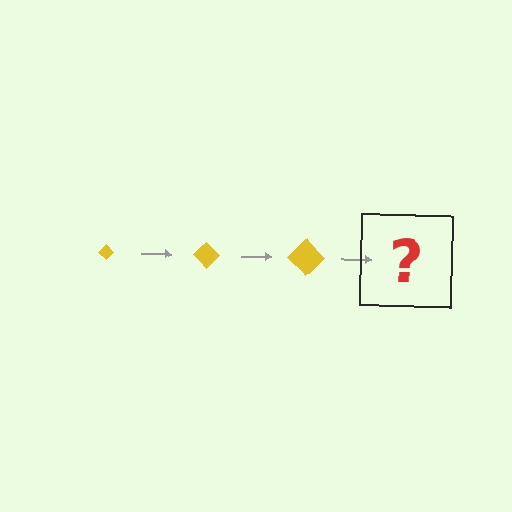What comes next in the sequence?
The next element should be a yellow diamond, larger than the previous one.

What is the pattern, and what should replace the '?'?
The pattern is that the diamond gets progressively larger each step. The '?' should be a yellow diamond, larger than the previous one.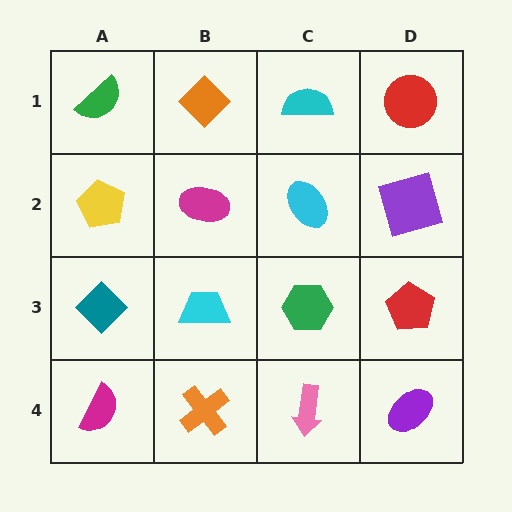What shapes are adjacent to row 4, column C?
A green hexagon (row 3, column C), an orange cross (row 4, column B), a purple ellipse (row 4, column D).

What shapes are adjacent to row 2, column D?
A red circle (row 1, column D), a red pentagon (row 3, column D), a cyan ellipse (row 2, column C).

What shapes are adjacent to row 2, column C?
A cyan semicircle (row 1, column C), a green hexagon (row 3, column C), a magenta ellipse (row 2, column B), a purple square (row 2, column D).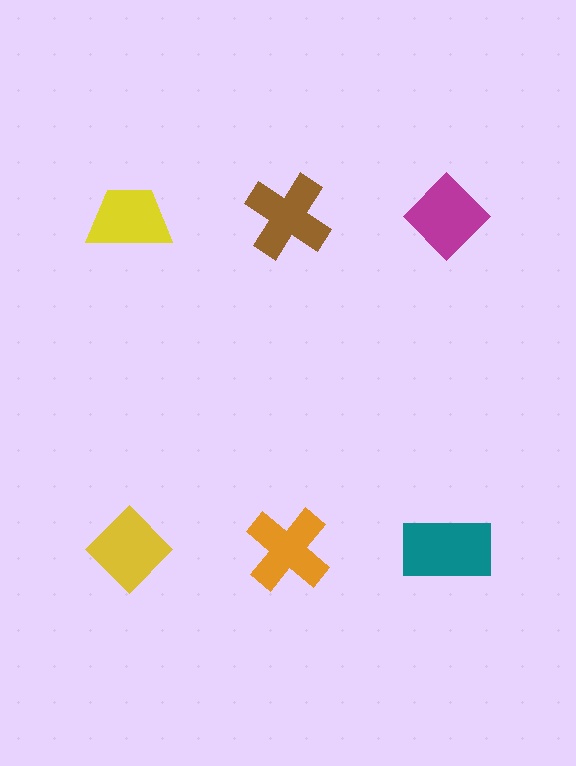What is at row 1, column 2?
A brown cross.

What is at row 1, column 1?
A yellow trapezoid.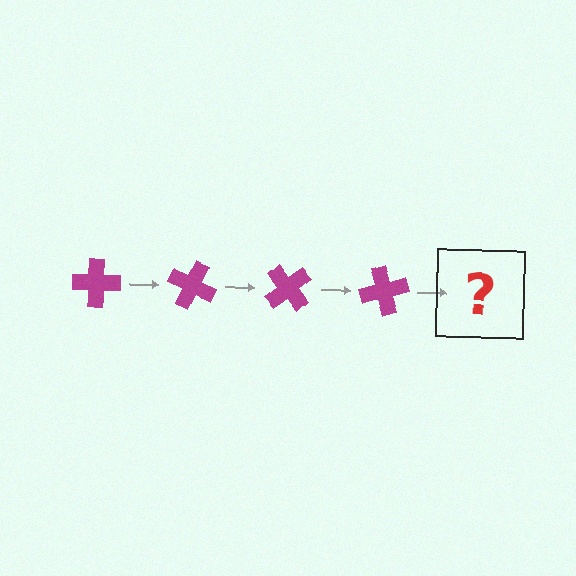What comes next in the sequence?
The next element should be a magenta cross rotated 100 degrees.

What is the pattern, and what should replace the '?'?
The pattern is that the cross rotates 25 degrees each step. The '?' should be a magenta cross rotated 100 degrees.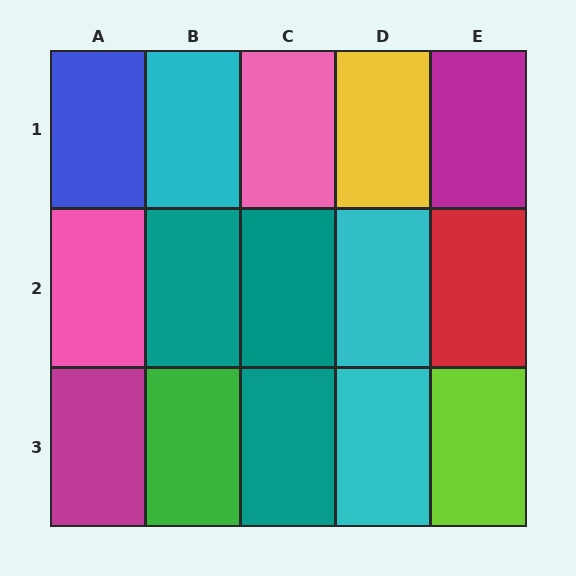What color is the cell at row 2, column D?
Cyan.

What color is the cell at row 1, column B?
Cyan.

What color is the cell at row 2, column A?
Pink.